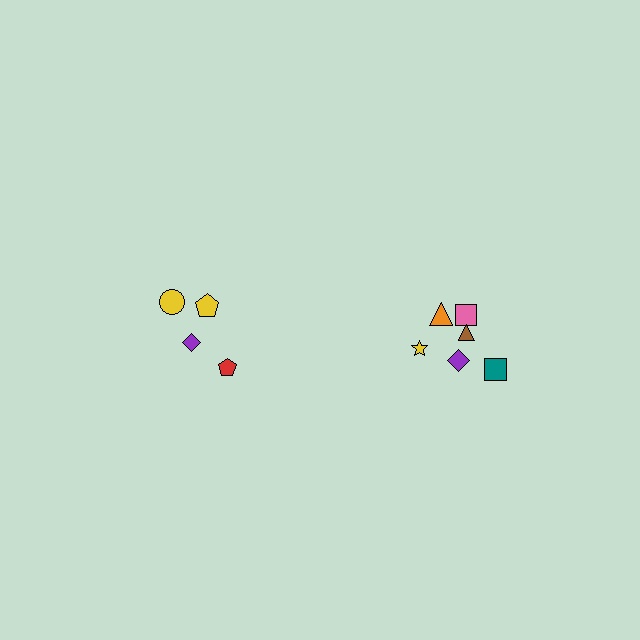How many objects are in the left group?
There are 4 objects.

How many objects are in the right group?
There are 6 objects.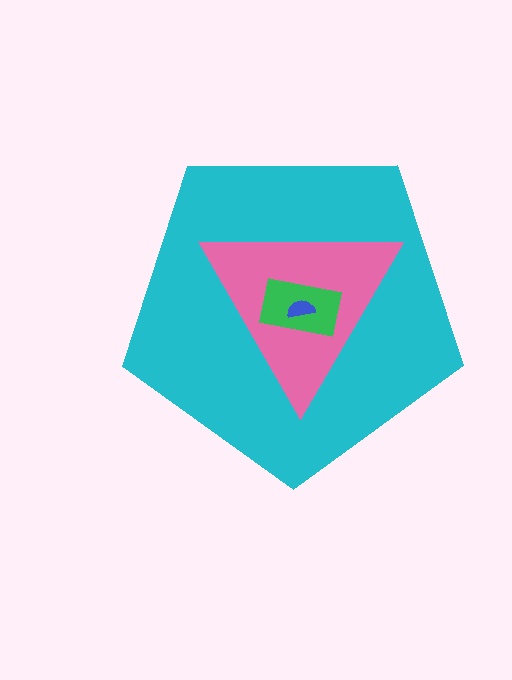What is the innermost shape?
The blue semicircle.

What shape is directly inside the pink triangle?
The green rectangle.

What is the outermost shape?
The cyan pentagon.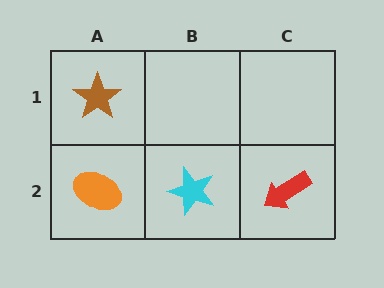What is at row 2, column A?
An orange ellipse.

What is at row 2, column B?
A cyan star.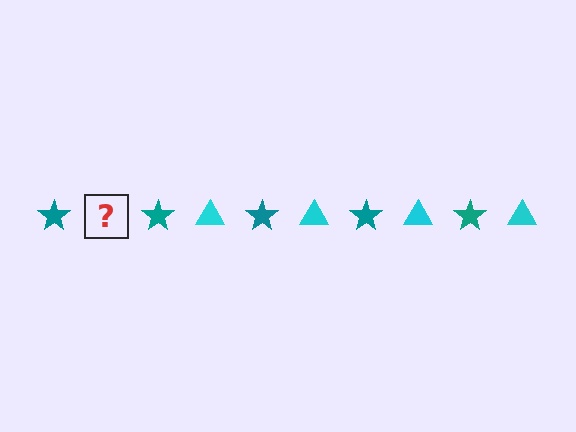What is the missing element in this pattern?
The missing element is a cyan triangle.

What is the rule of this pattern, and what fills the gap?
The rule is that the pattern alternates between teal star and cyan triangle. The gap should be filled with a cyan triangle.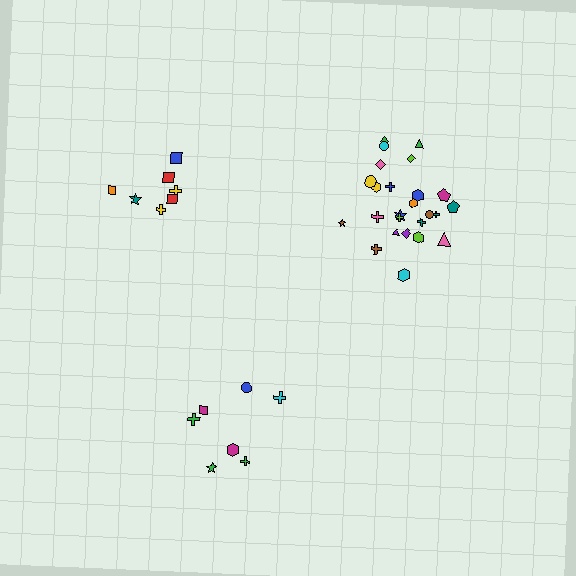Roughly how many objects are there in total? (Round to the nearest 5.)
Roughly 40 objects in total.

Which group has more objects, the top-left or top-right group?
The top-right group.